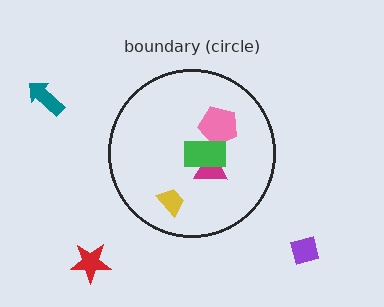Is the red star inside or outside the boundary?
Outside.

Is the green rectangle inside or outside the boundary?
Inside.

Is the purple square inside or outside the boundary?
Outside.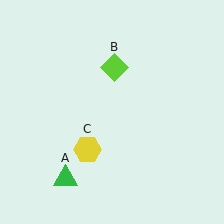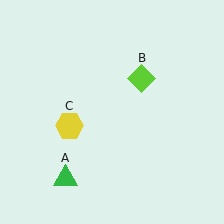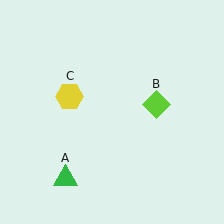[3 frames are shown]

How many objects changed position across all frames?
2 objects changed position: lime diamond (object B), yellow hexagon (object C).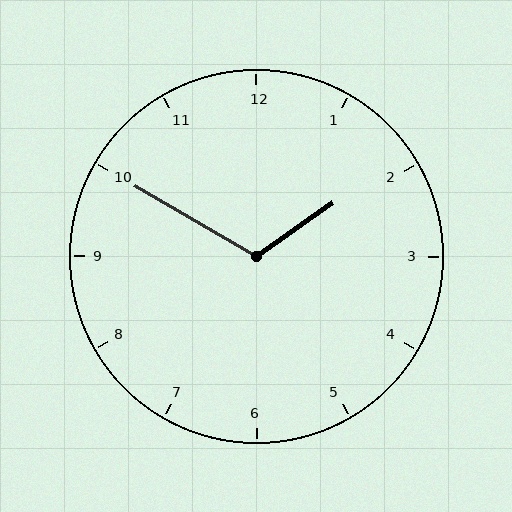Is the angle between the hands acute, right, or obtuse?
It is obtuse.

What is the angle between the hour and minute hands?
Approximately 115 degrees.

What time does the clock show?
1:50.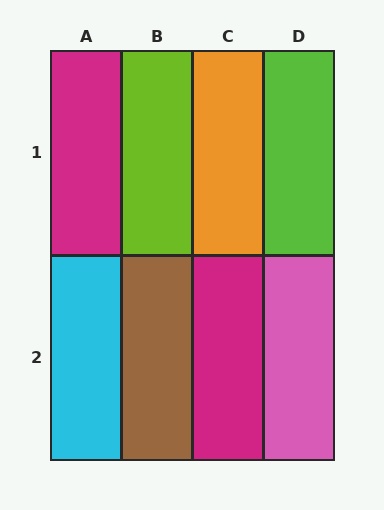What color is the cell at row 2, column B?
Brown.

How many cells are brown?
1 cell is brown.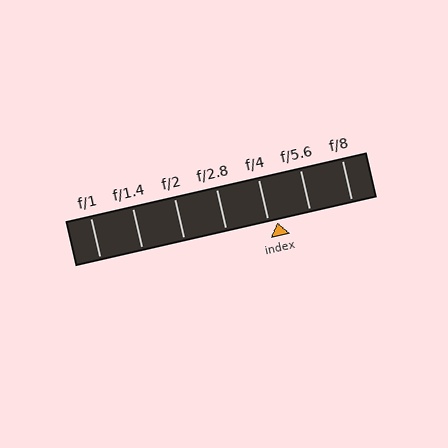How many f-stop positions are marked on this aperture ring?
There are 7 f-stop positions marked.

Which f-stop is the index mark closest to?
The index mark is closest to f/4.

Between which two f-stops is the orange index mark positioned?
The index mark is between f/4 and f/5.6.